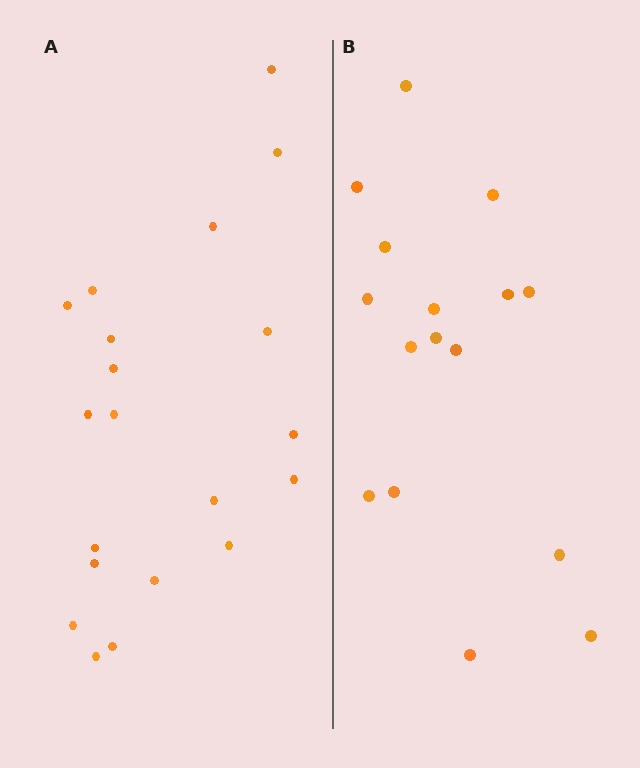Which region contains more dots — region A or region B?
Region A (the left region) has more dots.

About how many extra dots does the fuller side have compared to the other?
Region A has about 4 more dots than region B.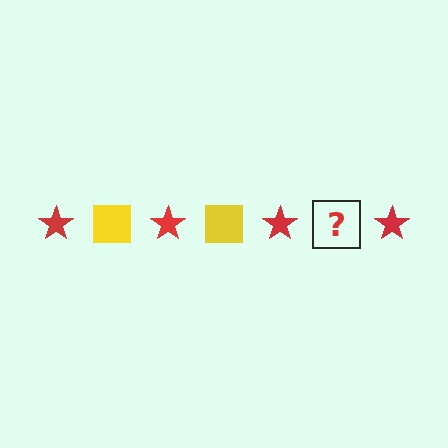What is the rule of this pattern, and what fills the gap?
The rule is that the pattern alternates between red star and yellow square. The gap should be filled with a yellow square.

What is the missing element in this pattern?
The missing element is a yellow square.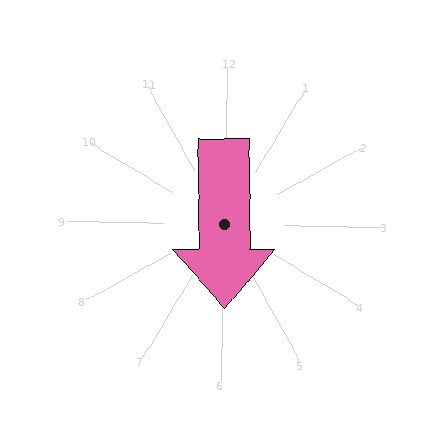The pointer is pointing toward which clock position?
Roughly 6 o'clock.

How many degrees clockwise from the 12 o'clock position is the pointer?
Approximately 178 degrees.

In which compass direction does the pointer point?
South.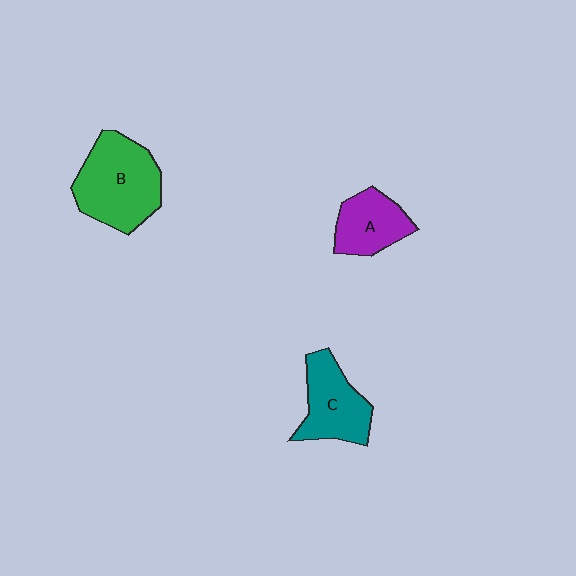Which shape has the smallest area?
Shape A (purple).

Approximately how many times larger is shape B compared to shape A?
Approximately 1.7 times.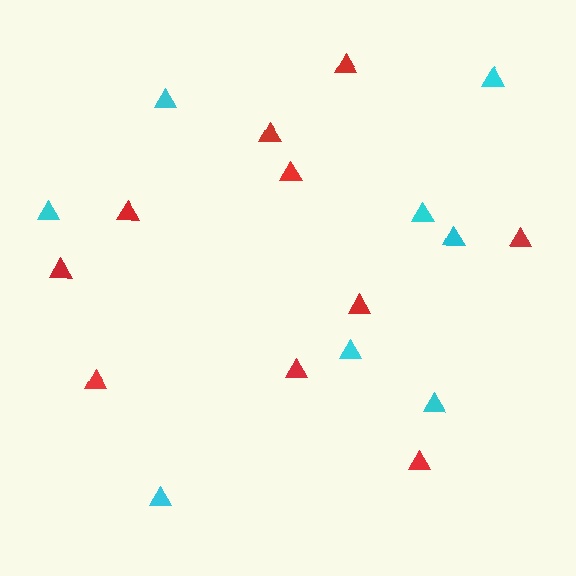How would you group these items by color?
There are 2 groups: one group of cyan triangles (8) and one group of red triangles (10).